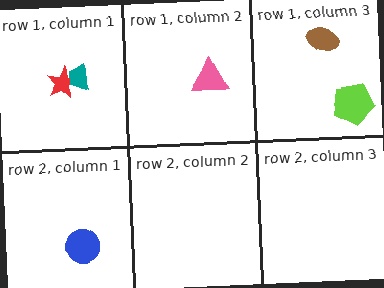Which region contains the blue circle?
The row 2, column 1 region.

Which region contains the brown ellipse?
The row 1, column 3 region.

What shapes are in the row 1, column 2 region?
The pink triangle.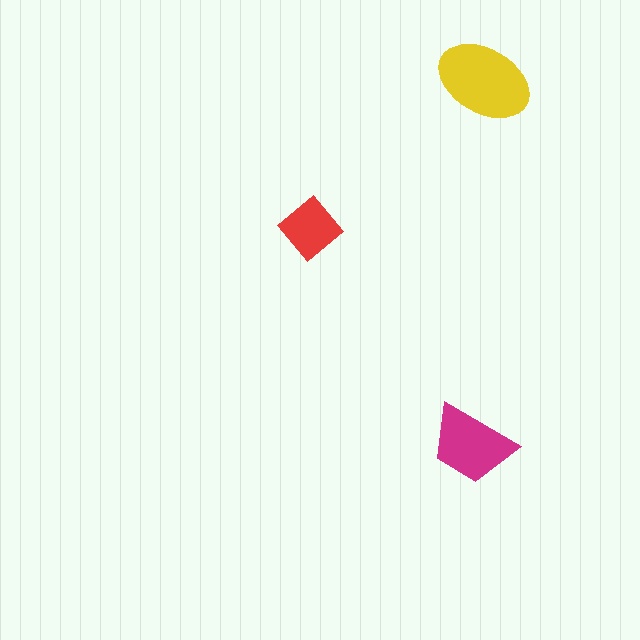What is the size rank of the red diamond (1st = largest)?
3rd.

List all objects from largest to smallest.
The yellow ellipse, the magenta trapezoid, the red diamond.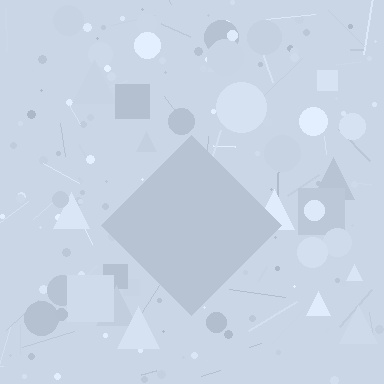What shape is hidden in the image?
A diamond is hidden in the image.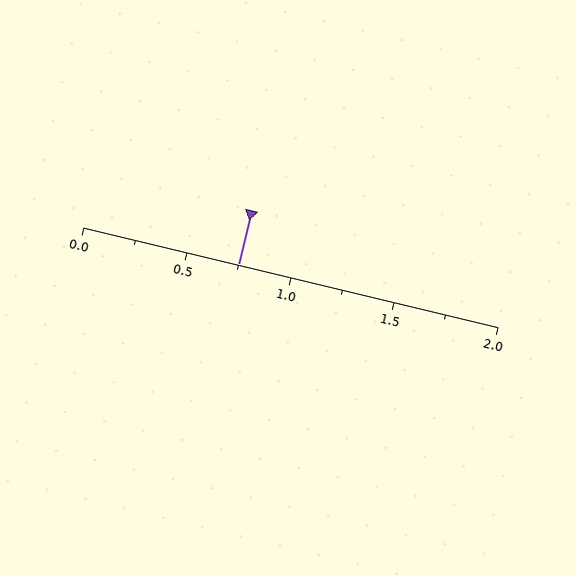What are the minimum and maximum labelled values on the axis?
The axis runs from 0.0 to 2.0.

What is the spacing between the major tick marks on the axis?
The major ticks are spaced 0.5 apart.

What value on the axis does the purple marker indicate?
The marker indicates approximately 0.75.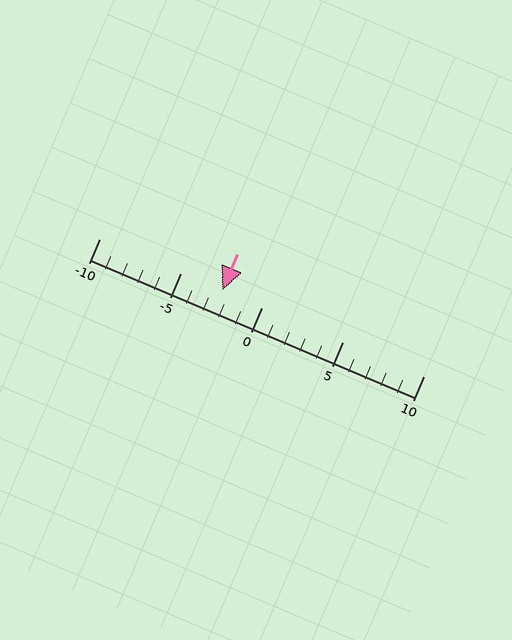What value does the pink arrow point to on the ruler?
The pink arrow points to approximately -2.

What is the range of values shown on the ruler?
The ruler shows values from -10 to 10.